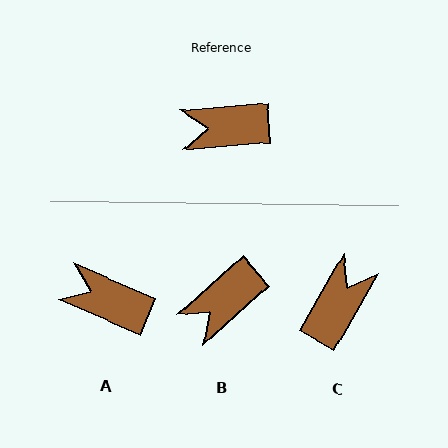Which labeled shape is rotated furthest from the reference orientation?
C, about 124 degrees away.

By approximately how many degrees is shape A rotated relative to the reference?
Approximately 28 degrees clockwise.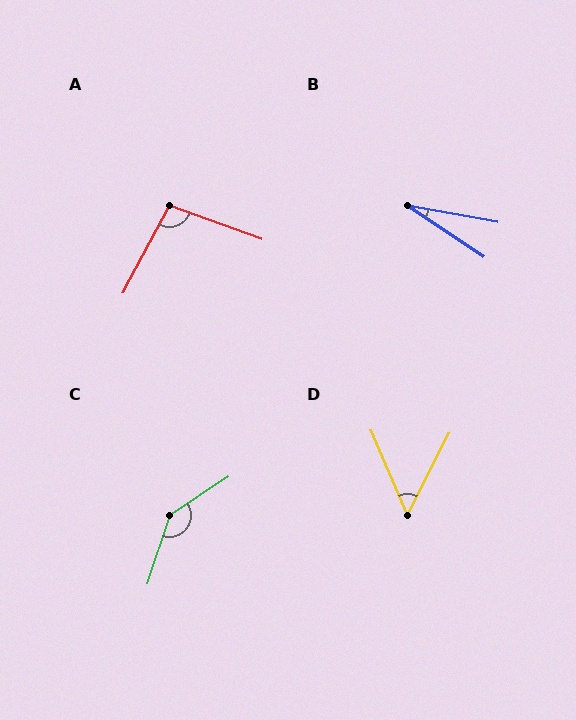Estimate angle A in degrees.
Approximately 98 degrees.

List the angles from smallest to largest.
B (24°), D (50°), A (98°), C (142°).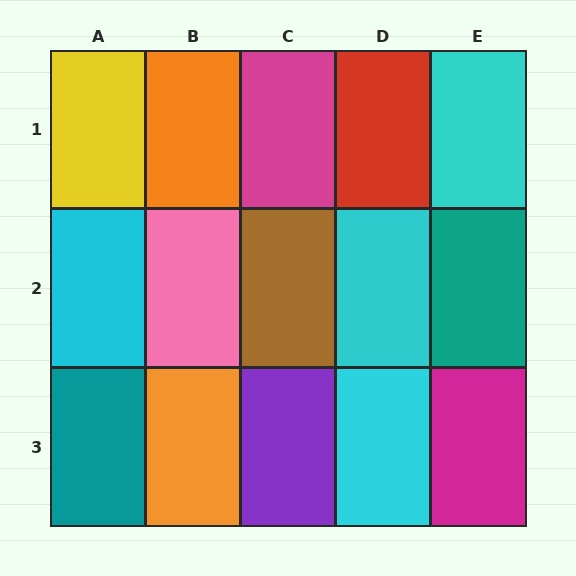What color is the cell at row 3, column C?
Purple.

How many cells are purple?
1 cell is purple.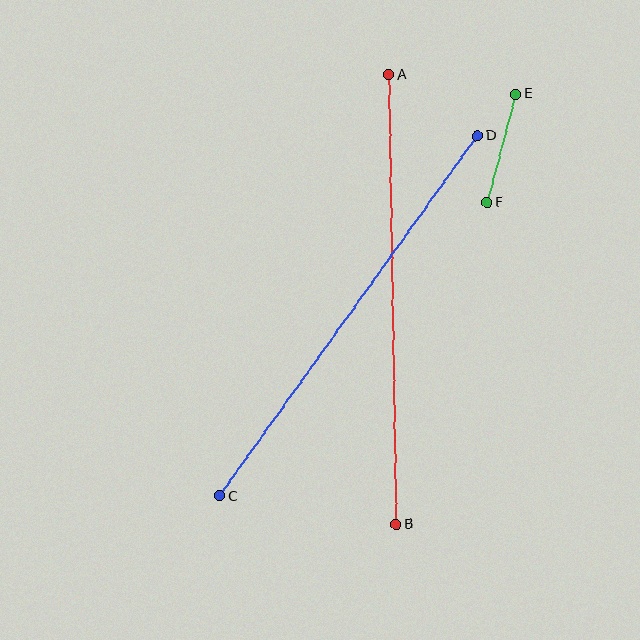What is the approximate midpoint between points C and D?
The midpoint is at approximately (349, 316) pixels.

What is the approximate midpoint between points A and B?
The midpoint is at approximately (392, 299) pixels.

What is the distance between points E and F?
The distance is approximately 112 pixels.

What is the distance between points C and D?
The distance is approximately 443 pixels.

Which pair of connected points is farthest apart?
Points A and B are farthest apart.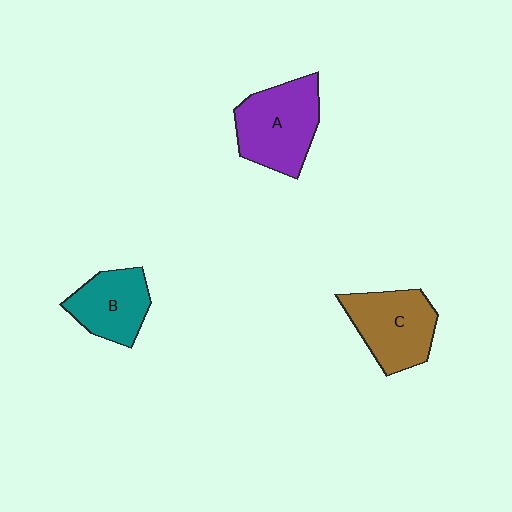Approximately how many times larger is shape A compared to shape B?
Approximately 1.3 times.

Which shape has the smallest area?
Shape B (teal).